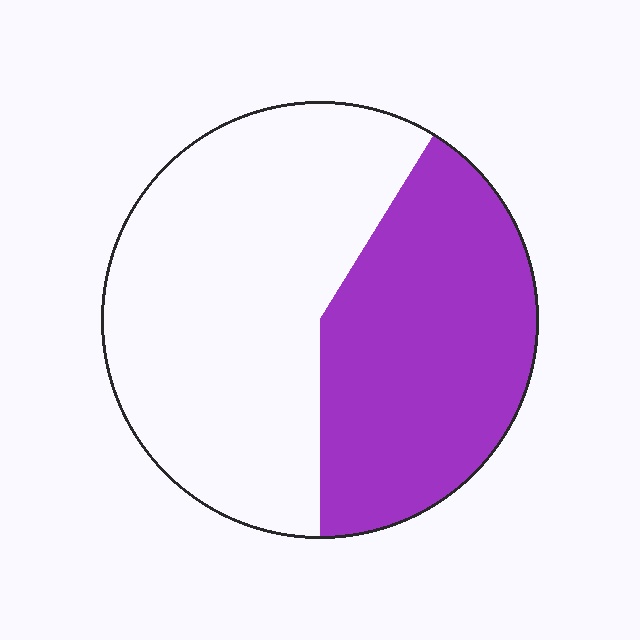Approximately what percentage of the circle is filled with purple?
Approximately 40%.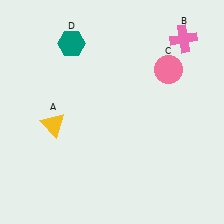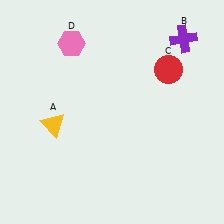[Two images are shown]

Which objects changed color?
B changed from pink to purple. C changed from pink to red. D changed from teal to pink.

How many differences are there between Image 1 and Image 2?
There are 3 differences between the two images.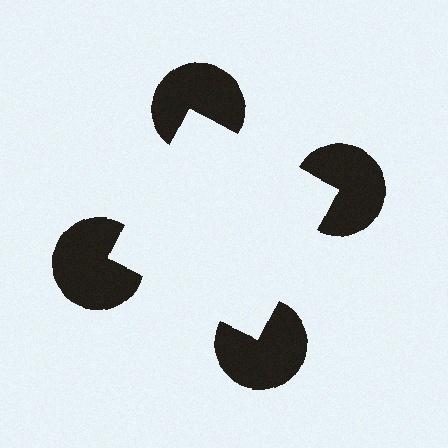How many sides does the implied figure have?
4 sides.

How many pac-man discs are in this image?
There are 4 — one at each vertex of the illusory square.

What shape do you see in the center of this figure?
An illusory square — its edges are inferred from the aligned wedge cuts in the pac-man discs, not physically drawn.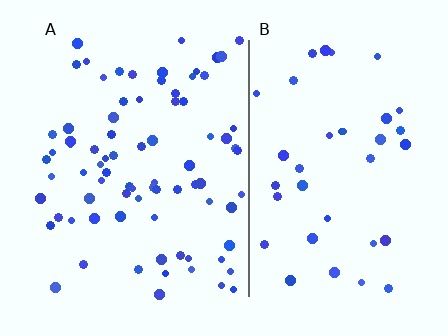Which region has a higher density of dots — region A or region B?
A (the left).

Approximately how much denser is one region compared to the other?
Approximately 2.1× — region A over region B.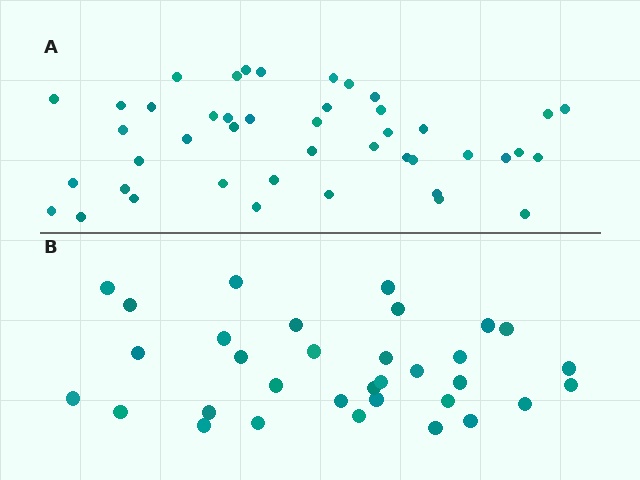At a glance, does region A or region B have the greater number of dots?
Region A (the top region) has more dots.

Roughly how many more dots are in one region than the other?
Region A has roughly 12 or so more dots than region B.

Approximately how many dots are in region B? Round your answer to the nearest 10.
About 30 dots. (The exact count is 33, which rounds to 30.)